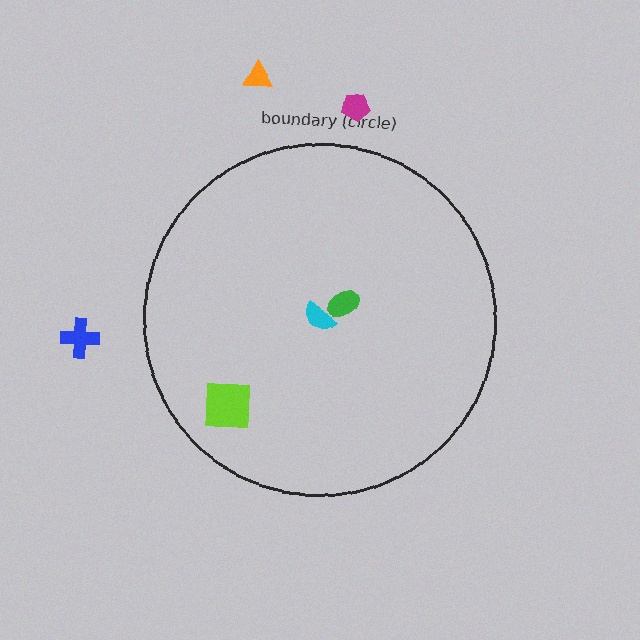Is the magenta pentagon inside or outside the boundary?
Outside.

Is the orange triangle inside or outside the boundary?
Outside.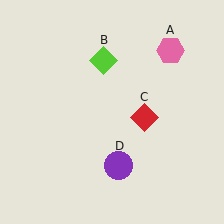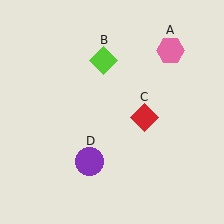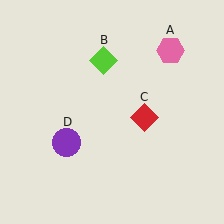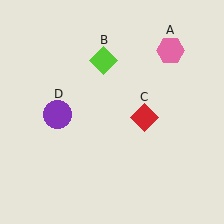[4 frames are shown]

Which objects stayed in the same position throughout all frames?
Pink hexagon (object A) and lime diamond (object B) and red diamond (object C) remained stationary.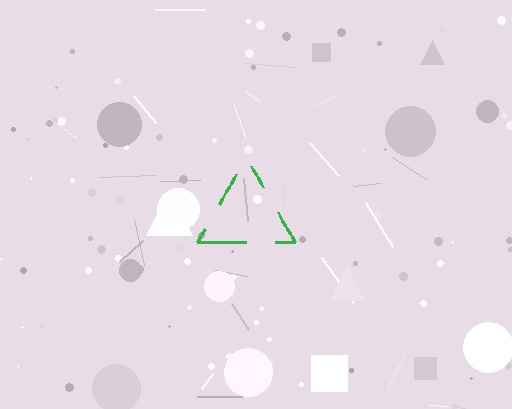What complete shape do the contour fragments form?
The contour fragments form a triangle.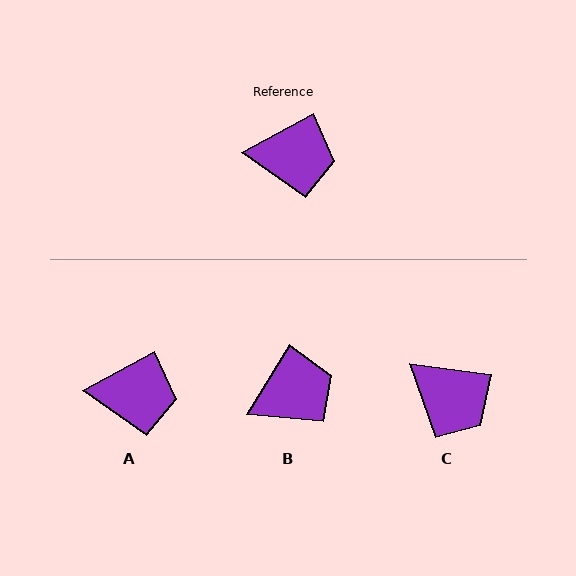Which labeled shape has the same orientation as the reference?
A.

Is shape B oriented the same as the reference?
No, it is off by about 29 degrees.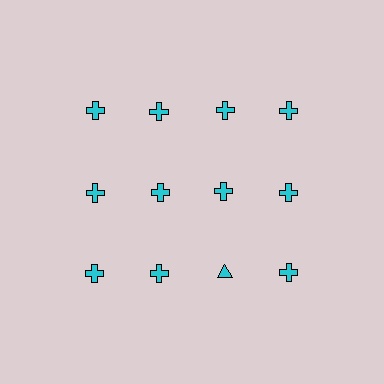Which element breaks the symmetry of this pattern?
The cyan triangle in the third row, center column breaks the symmetry. All other shapes are cyan crosses.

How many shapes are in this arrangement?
There are 12 shapes arranged in a grid pattern.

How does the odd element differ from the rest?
It has a different shape: triangle instead of cross.